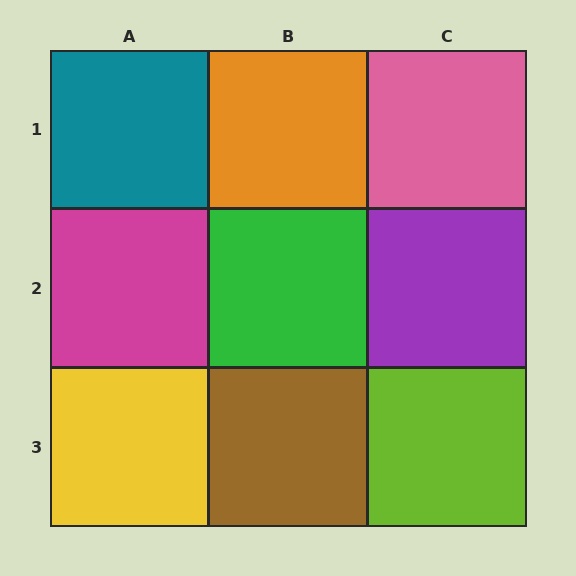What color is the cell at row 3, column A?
Yellow.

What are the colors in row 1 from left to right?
Teal, orange, pink.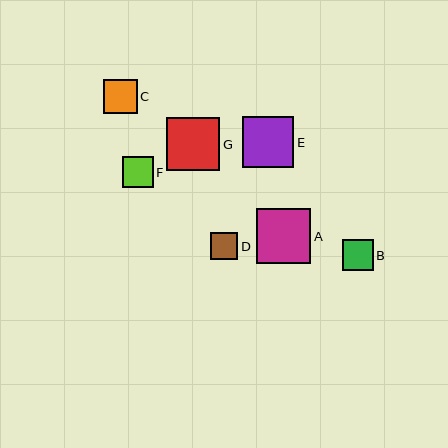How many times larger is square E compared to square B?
Square E is approximately 1.7 times the size of square B.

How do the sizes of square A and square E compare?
Square A and square E are approximately the same size.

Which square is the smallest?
Square D is the smallest with a size of approximately 27 pixels.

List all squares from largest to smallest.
From largest to smallest: A, G, E, C, F, B, D.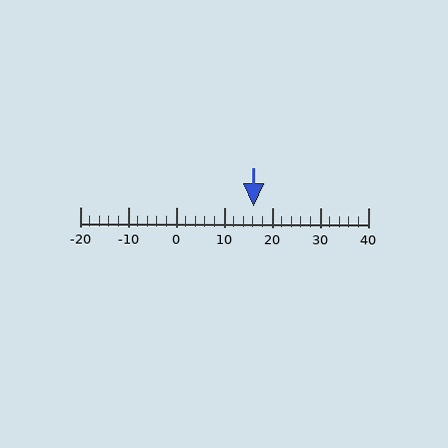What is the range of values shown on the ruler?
The ruler shows values from -20 to 40.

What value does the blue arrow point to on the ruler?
The blue arrow points to approximately 16.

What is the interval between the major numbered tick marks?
The major tick marks are spaced 10 units apart.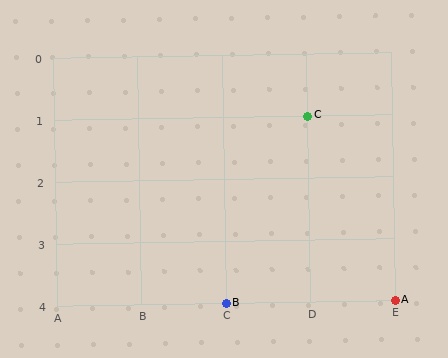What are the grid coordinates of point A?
Point A is at grid coordinates (E, 4).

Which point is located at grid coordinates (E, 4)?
Point A is at (E, 4).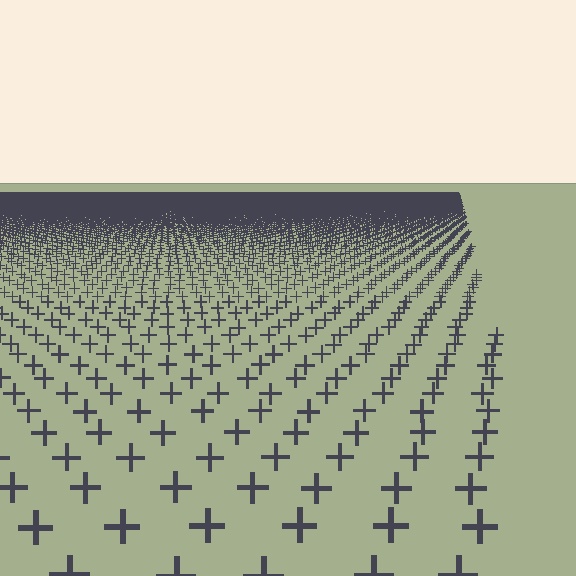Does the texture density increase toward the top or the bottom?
Density increases toward the top.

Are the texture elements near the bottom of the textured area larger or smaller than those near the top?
Larger. Near the bottom, elements are closer to the viewer and appear at a bigger on-screen size.